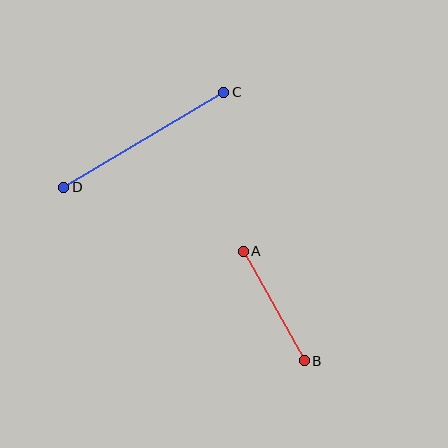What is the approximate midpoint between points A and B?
The midpoint is at approximately (274, 306) pixels.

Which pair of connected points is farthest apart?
Points C and D are farthest apart.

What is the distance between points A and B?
The distance is approximately 125 pixels.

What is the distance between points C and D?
The distance is approximately 186 pixels.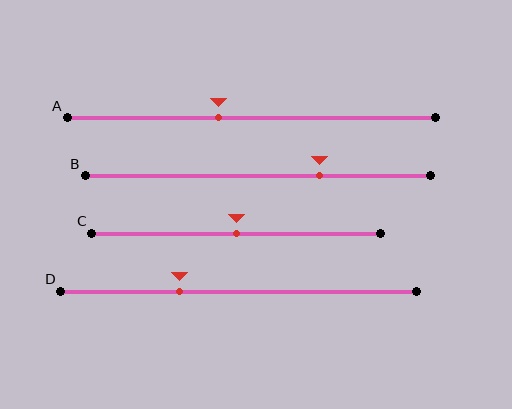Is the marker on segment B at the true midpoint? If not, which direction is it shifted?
No, the marker on segment B is shifted to the right by about 18% of the segment length.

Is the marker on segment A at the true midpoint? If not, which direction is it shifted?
No, the marker on segment A is shifted to the left by about 9% of the segment length.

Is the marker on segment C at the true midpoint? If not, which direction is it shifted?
Yes, the marker on segment C is at the true midpoint.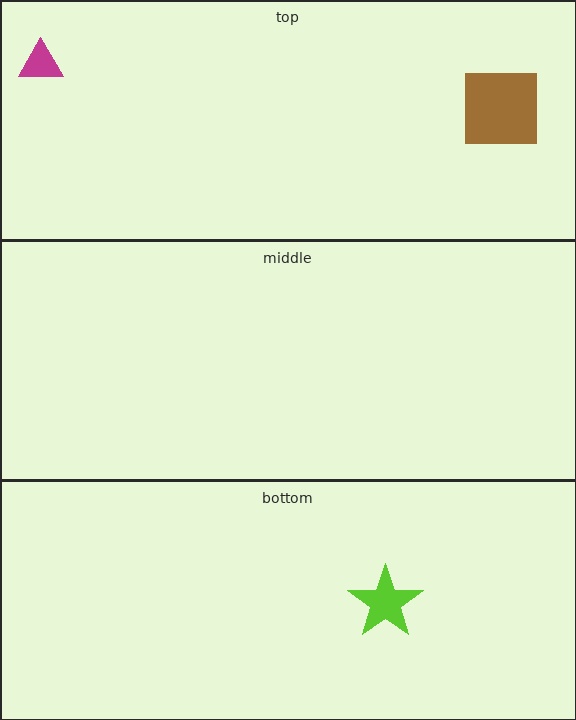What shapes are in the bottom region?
The lime star.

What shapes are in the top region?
The magenta triangle, the brown square.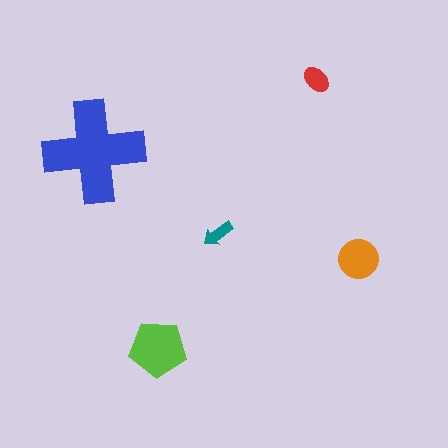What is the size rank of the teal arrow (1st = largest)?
5th.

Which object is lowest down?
The lime pentagon is bottommost.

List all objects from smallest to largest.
The teal arrow, the red ellipse, the orange circle, the lime pentagon, the blue cross.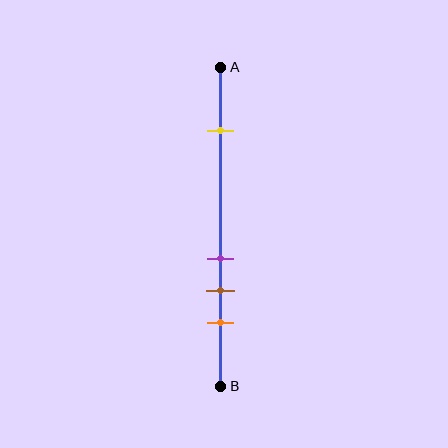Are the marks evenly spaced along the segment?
No, the marks are not evenly spaced.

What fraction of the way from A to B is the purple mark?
The purple mark is approximately 60% (0.6) of the way from A to B.